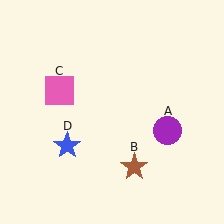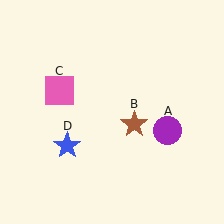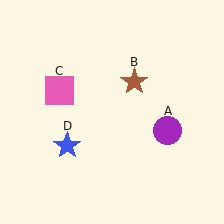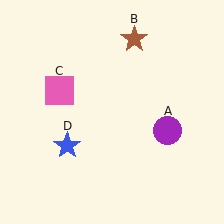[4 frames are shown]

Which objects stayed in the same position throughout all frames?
Purple circle (object A) and pink square (object C) and blue star (object D) remained stationary.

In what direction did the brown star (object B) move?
The brown star (object B) moved up.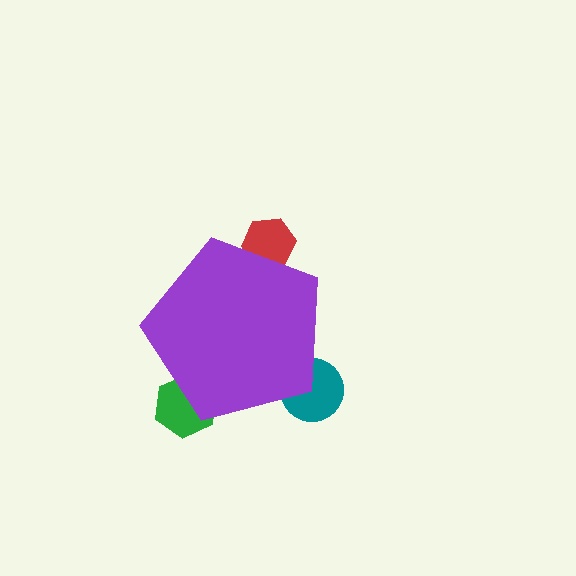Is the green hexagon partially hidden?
Yes, the green hexagon is partially hidden behind the purple pentagon.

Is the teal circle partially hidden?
Yes, the teal circle is partially hidden behind the purple pentagon.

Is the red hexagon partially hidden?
Yes, the red hexagon is partially hidden behind the purple pentagon.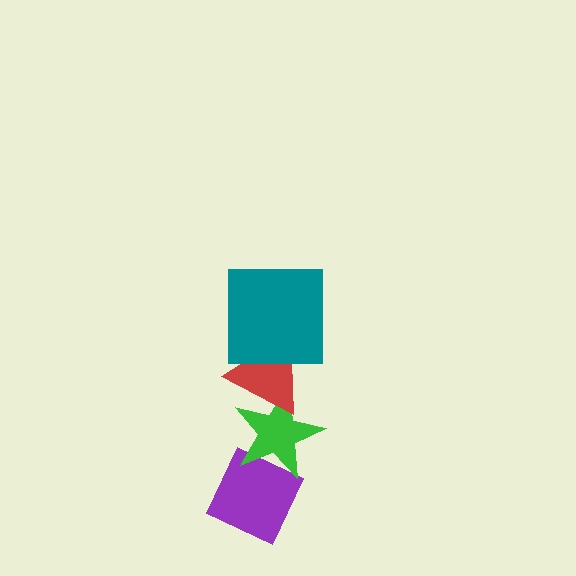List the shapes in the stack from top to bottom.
From top to bottom: the teal square, the red triangle, the green star, the purple diamond.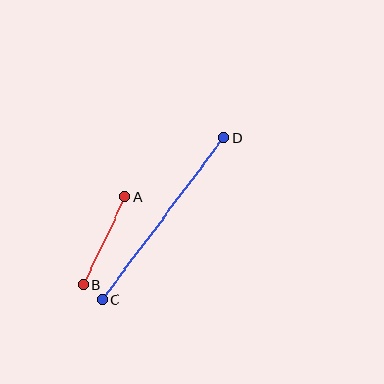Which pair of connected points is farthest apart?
Points C and D are farthest apart.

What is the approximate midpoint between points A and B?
The midpoint is at approximately (104, 241) pixels.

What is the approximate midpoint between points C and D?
The midpoint is at approximately (163, 219) pixels.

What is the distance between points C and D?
The distance is approximately 202 pixels.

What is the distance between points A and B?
The distance is approximately 98 pixels.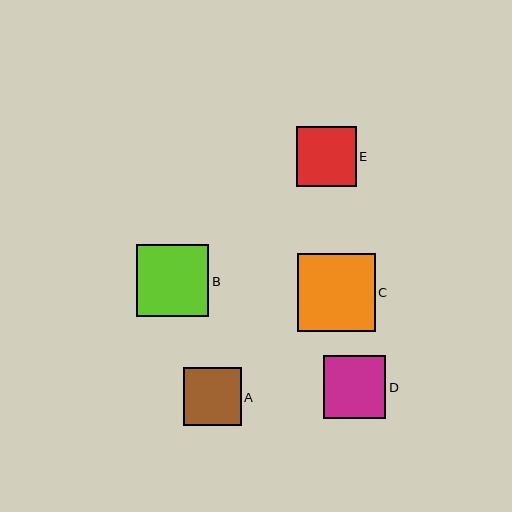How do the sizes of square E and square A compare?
Square E and square A are approximately the same size.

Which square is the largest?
Square C is the largest with a size of approximately 78 pixels.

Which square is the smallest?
Square A is the smallest with a size of approximately 57 pixels.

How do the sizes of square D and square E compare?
Square D and square E are approximately the same size.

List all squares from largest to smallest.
From largest to smallest: C, B, D, E, A.